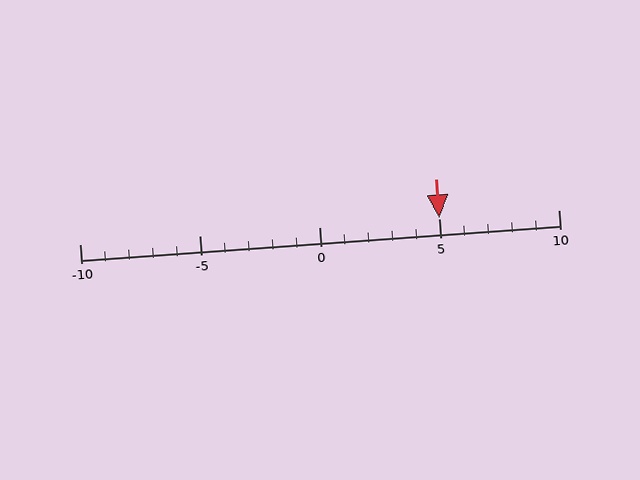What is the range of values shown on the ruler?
The ruler shows values from -10 to 10.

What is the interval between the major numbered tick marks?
The major tick marks are spaced 5 units apart.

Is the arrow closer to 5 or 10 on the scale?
The arrow is closer to 5.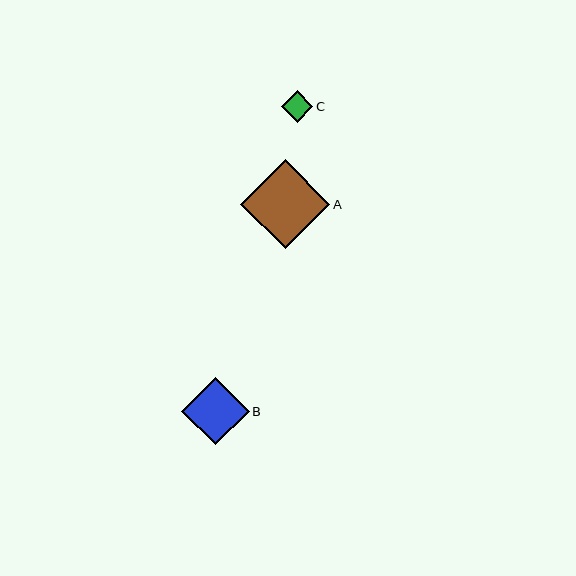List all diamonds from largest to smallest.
From largest to smallest: A, B, C.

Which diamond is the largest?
Diamond A is the largest with a size of approximately 89 pixels.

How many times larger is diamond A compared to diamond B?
Diamond A is approximately 1.3 times the size of diamond B.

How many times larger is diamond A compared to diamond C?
Diamond A is approximately 2.8 times the size of diamond C.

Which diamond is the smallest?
Diamond C is the smallest with a size of approximately 32 pixels.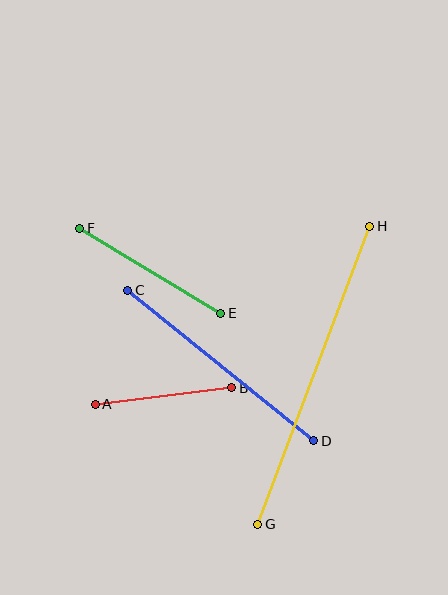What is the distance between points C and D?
The distance is approximately 239 pixels.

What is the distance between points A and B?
The distance is approximately 138 pixels.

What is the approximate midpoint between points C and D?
The midpoint is at approximately (221, 366) pixels.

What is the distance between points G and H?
The distance is approximately 318 pixels.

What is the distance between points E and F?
The distance is approximately 165 pixels.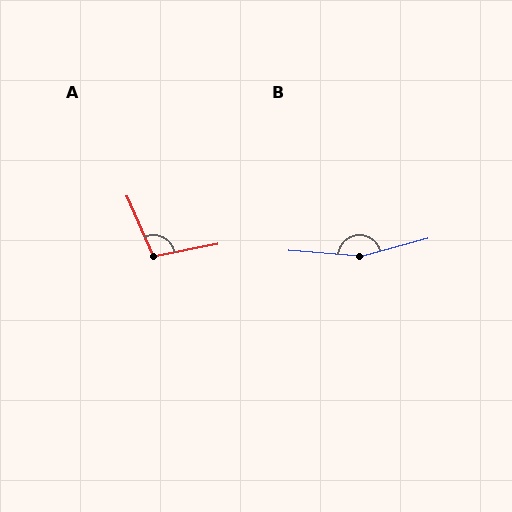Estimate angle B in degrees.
Approximately 160 degrees.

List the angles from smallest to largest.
A (103°), B (160°).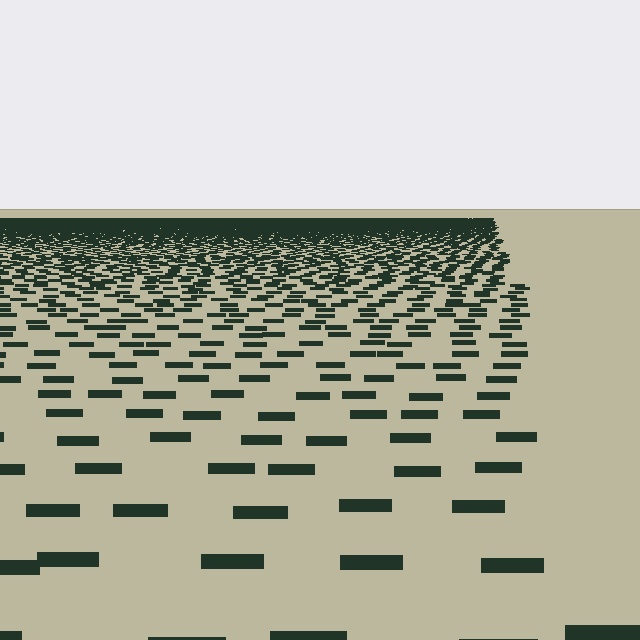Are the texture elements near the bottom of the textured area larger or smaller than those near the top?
Larger. Near the bottom, elements are closer to the viewer and appear at a bigger on-screen size.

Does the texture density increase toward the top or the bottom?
Density increases toward the top.